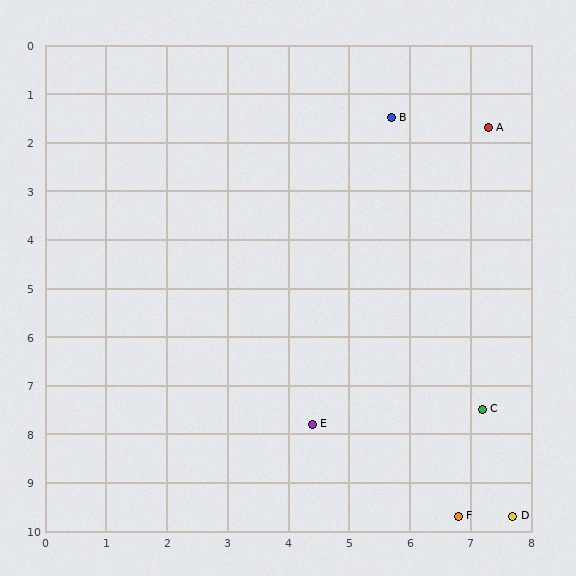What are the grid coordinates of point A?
Point A is at approximately (7.3, 1.7).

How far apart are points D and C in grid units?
Points D and C are about 2.3 grid units apart.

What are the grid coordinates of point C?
Point C is at approximately (7.2, 7.5).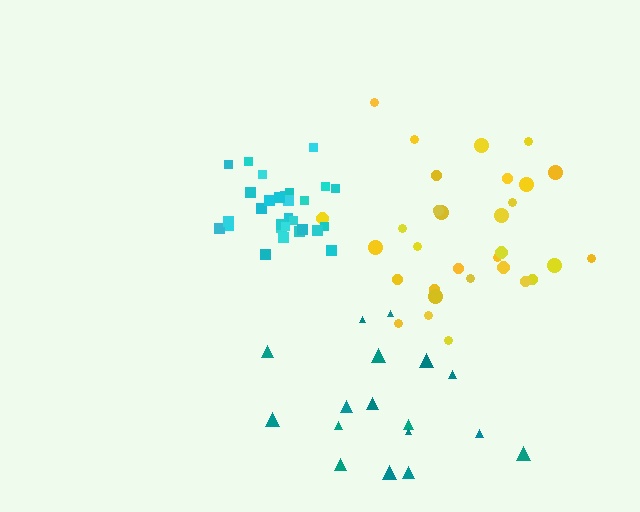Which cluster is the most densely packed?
Cyan.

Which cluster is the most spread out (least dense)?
Teal.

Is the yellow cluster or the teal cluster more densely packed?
Yellow.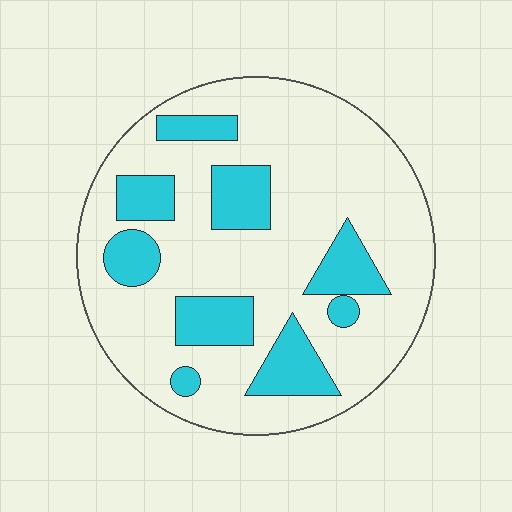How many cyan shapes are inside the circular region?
9.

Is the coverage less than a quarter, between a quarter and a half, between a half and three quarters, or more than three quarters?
Less than a quarter.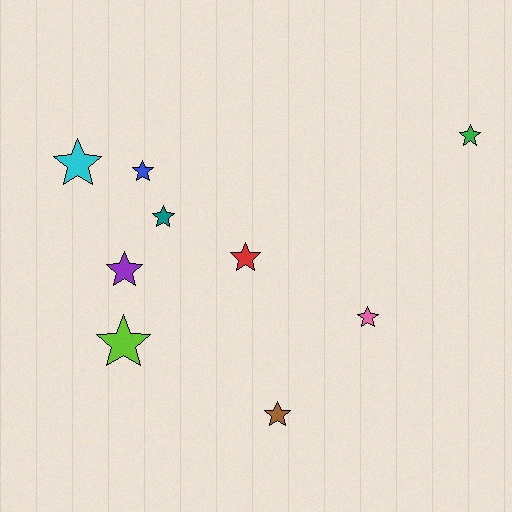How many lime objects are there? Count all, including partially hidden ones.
There is 1 lime object.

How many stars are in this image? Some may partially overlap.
There are 9 stars.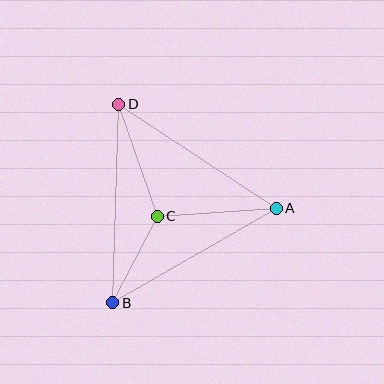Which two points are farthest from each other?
Points B and D are farthest from each other.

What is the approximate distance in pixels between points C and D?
The distance between C and D is approximately 118 pixels.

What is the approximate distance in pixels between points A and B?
The distance between A and B is approximately 189 pixels.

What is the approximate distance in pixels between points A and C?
The distance between A and C is approximately 119 pixels.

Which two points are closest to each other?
Points B and C are closest to each other.